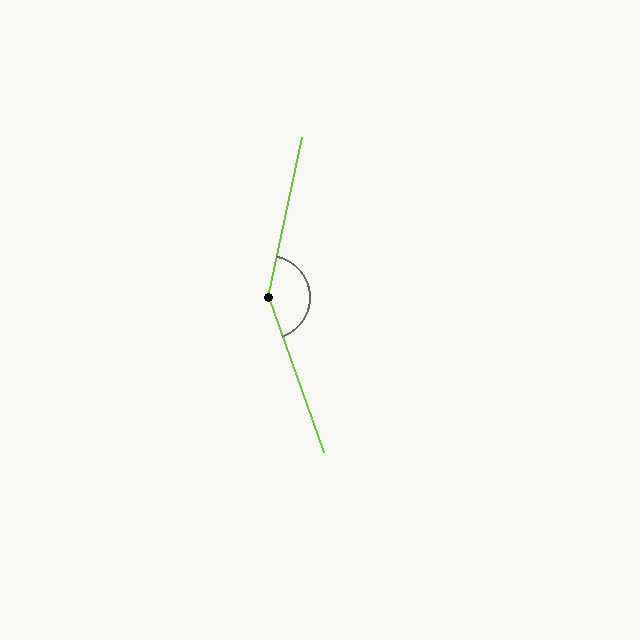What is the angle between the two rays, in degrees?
Approximately 149 degrees.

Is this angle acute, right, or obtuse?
It is obtuse.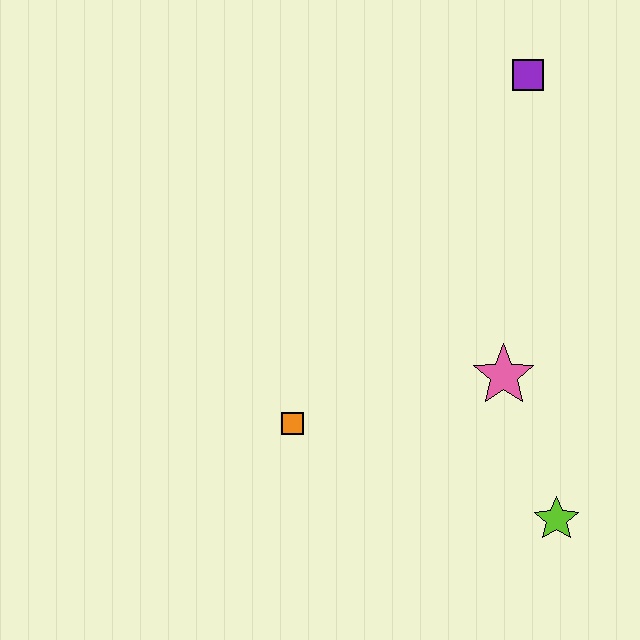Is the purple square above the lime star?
Yes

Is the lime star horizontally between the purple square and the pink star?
No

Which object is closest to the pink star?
The lime star is closest to the pink star.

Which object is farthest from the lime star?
The purple square is farthest from the lime star.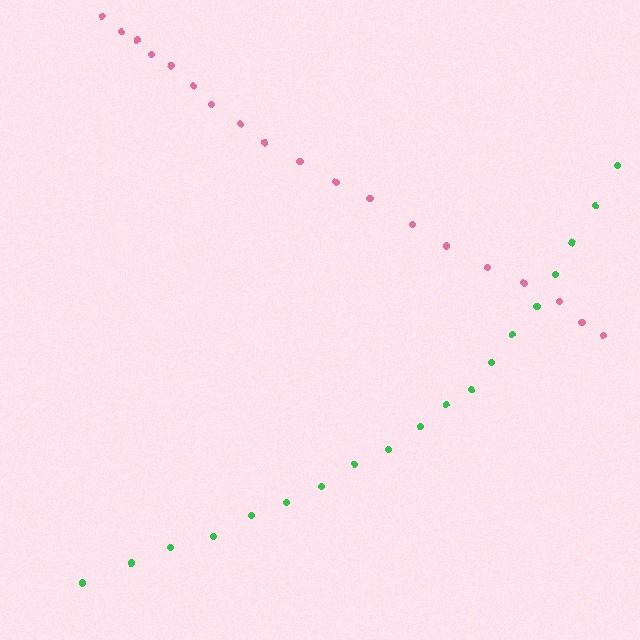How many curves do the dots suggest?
There are 2 distinct paths.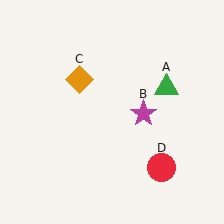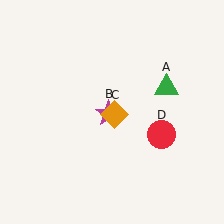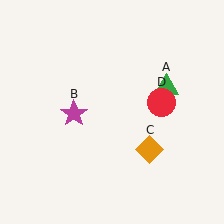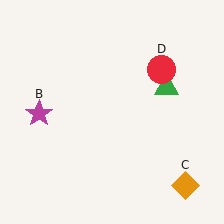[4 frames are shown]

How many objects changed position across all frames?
3 objects changed position: magenta star (object B), orange diamond (object C), red circle (object D).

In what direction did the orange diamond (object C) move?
The orange diamond (object C) moved down and to the right.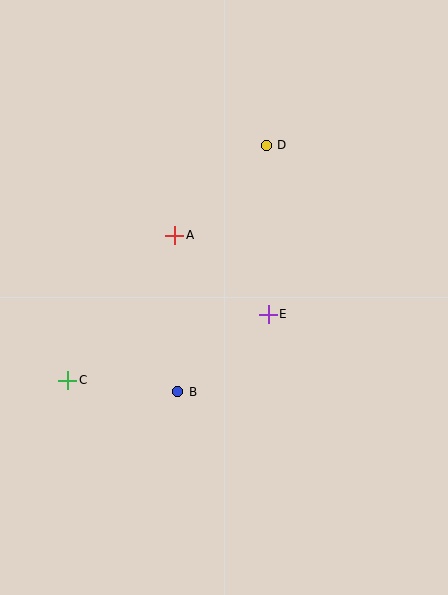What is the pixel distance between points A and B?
The distance between A and B is 156 pixels.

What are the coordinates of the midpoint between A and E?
The midpoint between A and E is at (221, 275).